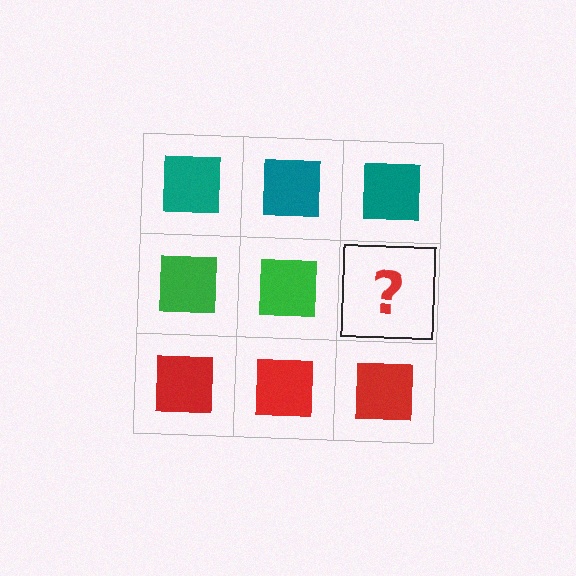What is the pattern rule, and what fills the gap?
The rule is that each row has a consistent color. The gap should be filled with a green square.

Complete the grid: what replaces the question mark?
The question mark should be replaced with a green square.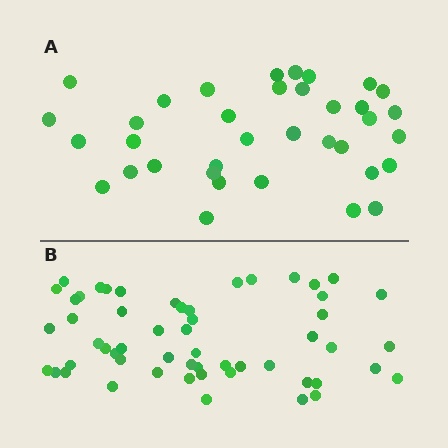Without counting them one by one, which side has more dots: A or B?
Region B (the bottom region) has more dots.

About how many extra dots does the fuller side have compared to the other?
Region B has approximately 20 more dots than region A.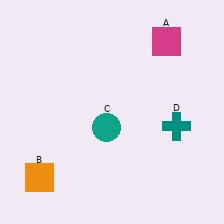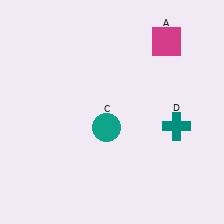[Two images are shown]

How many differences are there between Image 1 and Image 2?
There is 1 difference between the two images.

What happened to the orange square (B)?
The orange square (B) was removed in Image 2. It was in the bottom-left area of Image 1.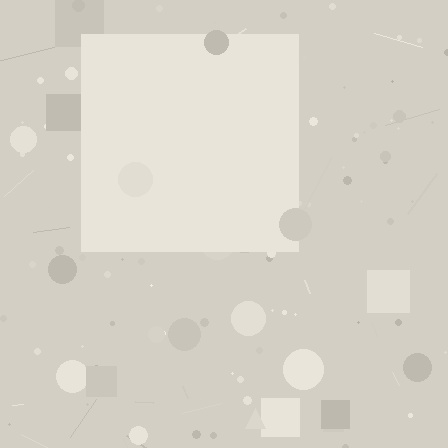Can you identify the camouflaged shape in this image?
The camouflaged shape is a square.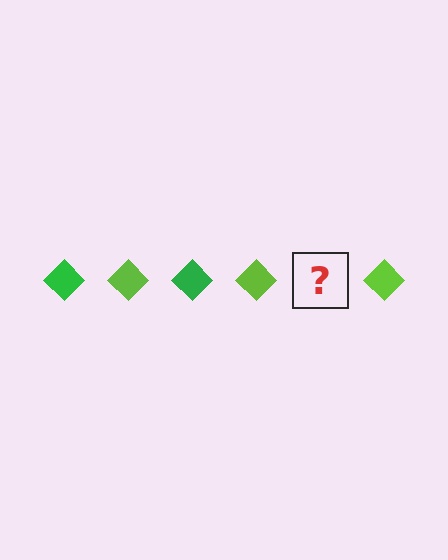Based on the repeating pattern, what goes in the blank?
The blank should be a green diamond.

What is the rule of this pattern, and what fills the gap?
The rule is that the pattern cycles through green, lime diamonds. The gap should be filled with a green diamond.